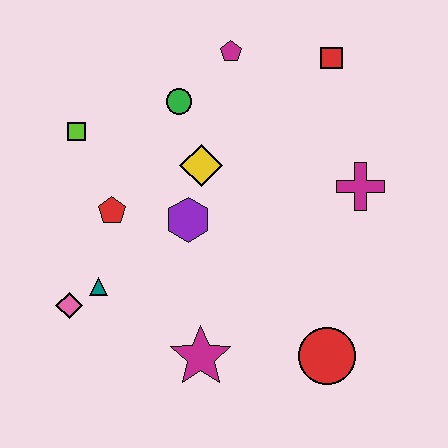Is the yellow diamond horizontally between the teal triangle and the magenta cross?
Yes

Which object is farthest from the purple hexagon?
The red square is farthest from the purple hexagon.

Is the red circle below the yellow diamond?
Yes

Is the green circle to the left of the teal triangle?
No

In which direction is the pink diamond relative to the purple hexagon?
The pink diamond is to the left of the purple hexagon.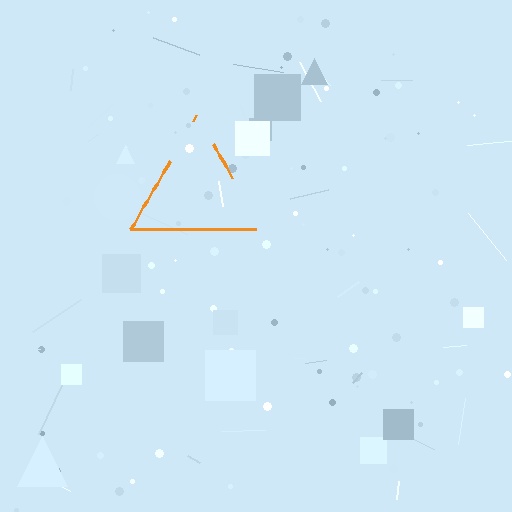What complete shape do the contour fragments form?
The contour fragments form a triangle.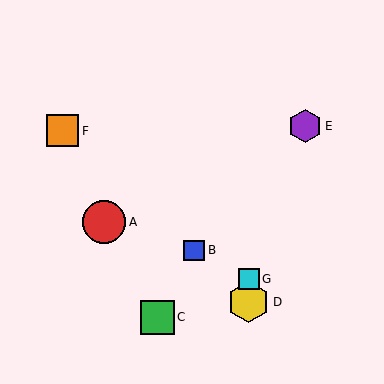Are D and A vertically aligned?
No, D is at x≈249 and A is at x≈104.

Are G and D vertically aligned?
Yes, both are at x≈249.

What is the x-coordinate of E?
Object E is at x≈305.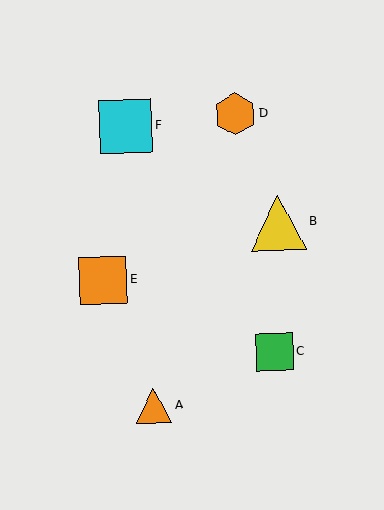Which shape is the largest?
The yellow triangle (labeled B) is the largest.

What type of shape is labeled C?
Shape C is a green square.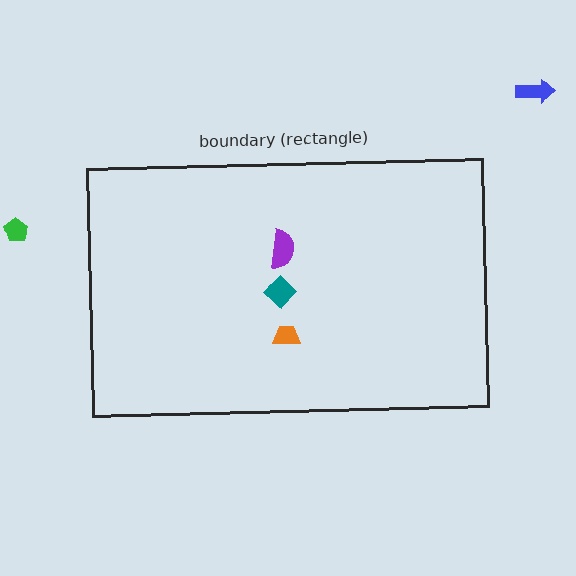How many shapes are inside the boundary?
3 inside, 2 outside.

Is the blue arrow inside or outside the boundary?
Outside.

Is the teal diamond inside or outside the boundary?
Inside.